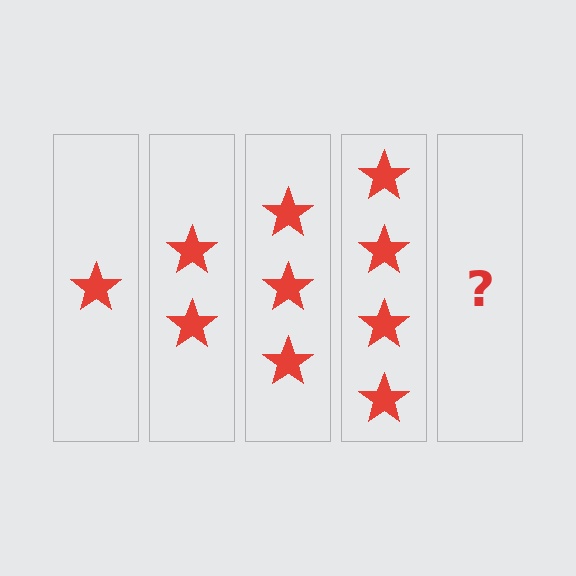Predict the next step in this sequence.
The next step is 5 stars.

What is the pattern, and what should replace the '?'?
The pattern is that each step adds one more star. The '?' should be 5 stars.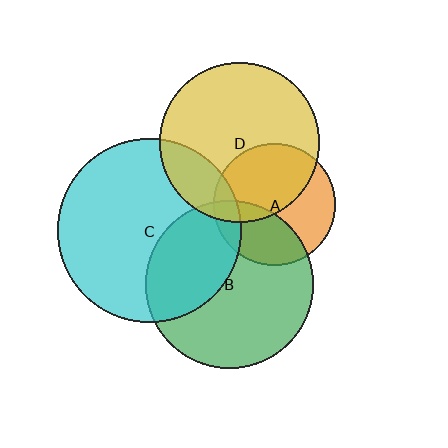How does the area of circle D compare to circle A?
Approximately 1.7 times.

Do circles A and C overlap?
Yes.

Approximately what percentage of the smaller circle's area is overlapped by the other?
Approximately 10%.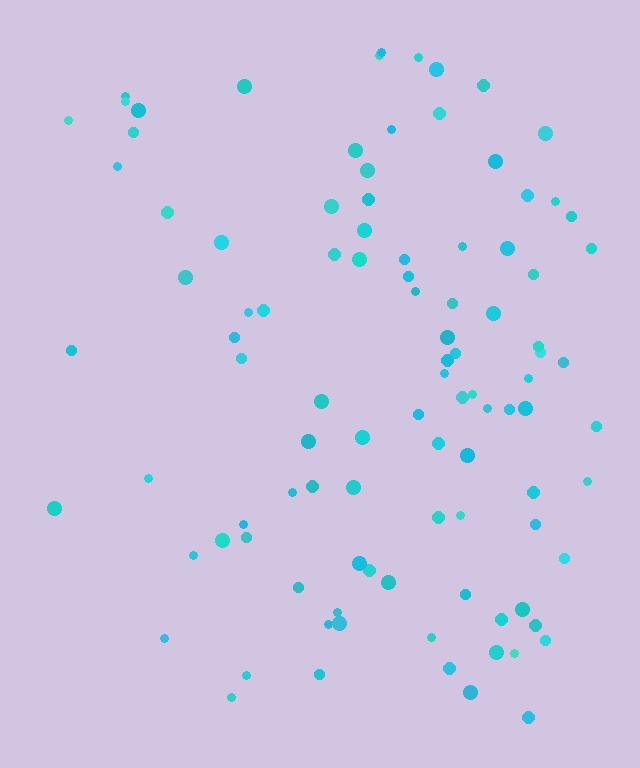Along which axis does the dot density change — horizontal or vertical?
Horizontal.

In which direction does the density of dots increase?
From left to right, with the right side densest.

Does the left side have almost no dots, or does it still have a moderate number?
Still a moderate number, just noticeably fewer than the right.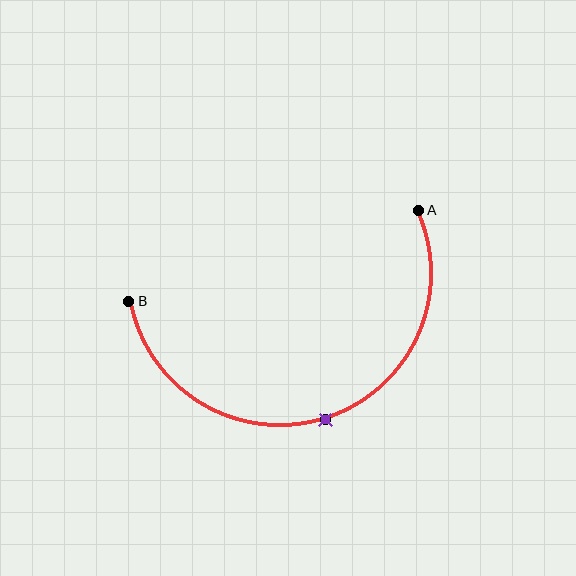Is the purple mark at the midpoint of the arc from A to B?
Yes. The purple mark lies on the arc at equal arc-length from both A and B — it is the arc midpoint.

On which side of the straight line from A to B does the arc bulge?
The arc bulges below the straight line connecting A and B.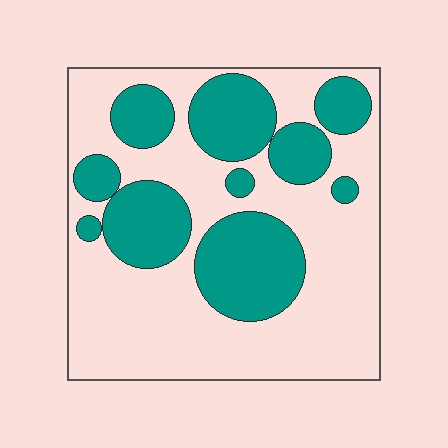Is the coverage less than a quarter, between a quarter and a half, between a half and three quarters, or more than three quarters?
Between a quarter and a half.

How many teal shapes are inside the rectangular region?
10.